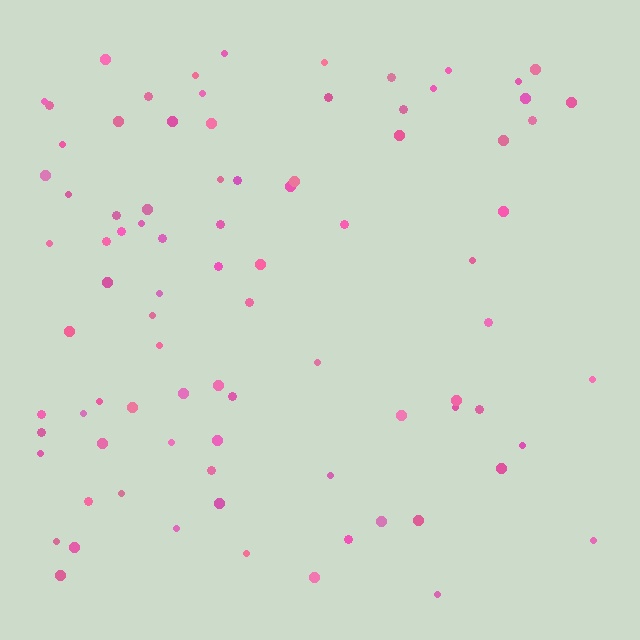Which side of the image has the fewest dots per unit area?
The right.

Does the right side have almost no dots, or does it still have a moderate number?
Still a moderate number, just noticeably fewer than the left.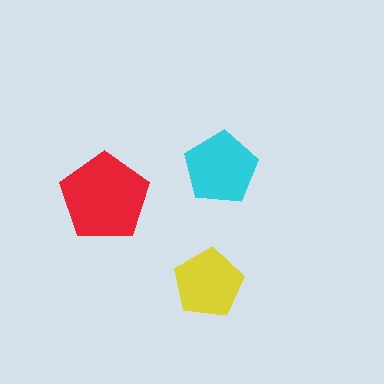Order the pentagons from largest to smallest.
the red one, the cyan one, the yellow one.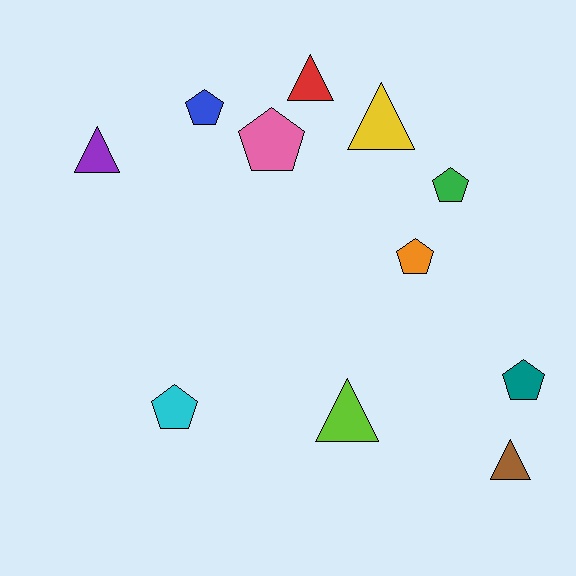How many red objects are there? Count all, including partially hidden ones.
There is 1 red object.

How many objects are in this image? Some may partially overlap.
There are 11 objects.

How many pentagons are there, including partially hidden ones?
There are 6 pentagons.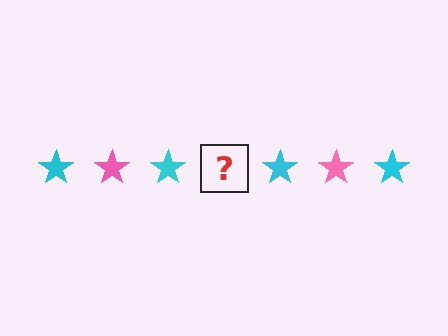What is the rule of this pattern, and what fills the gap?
The rule is that the pattern cycles through cyan, pink stars. The gap should be filled with a pink star.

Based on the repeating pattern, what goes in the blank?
The blank should be a pink star.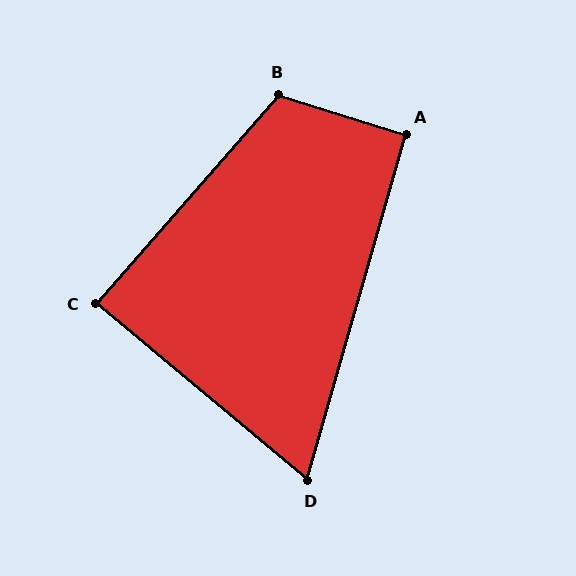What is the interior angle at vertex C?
Approximately 88 degrees (approximately right).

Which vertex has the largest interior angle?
B, at approximately 114 degrees.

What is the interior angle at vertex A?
Approximately 92 degrees (approximately right).